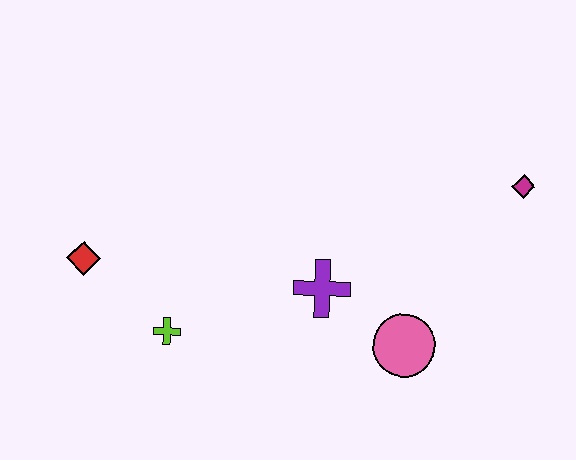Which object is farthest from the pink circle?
The red diamond is farthest from the pink circle.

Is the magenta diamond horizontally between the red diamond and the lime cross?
No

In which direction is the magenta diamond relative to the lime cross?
The magenta diamond is to the right of the lime cross.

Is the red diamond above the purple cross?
Yes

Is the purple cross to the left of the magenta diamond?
Yes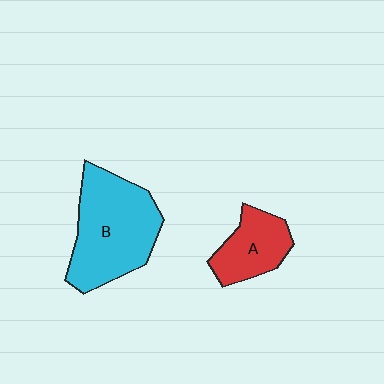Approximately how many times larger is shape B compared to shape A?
Approximately 2.0 times.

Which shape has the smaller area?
Shape A (red).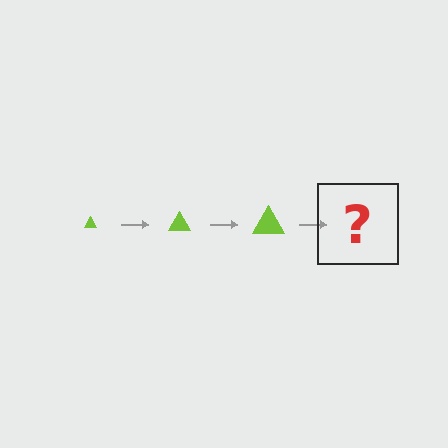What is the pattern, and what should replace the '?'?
The pattern is that the triangle gets progressively larger each step. The '?' should be a lime triangle, larger than the previous one.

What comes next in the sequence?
The next element should be a lime triangle, larger than the previous one.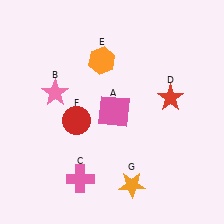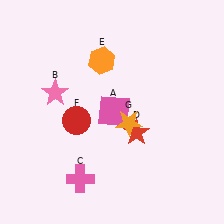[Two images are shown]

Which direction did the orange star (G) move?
The orange star (G) moved up.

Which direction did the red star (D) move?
The red star (D) moved down.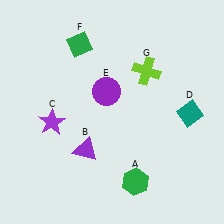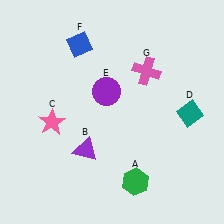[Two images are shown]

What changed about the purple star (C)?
In Image 1, C is purple. In Image 2, it changed to pink.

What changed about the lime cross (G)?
In Image 1, G is lime. In Image 2, it changed to pink.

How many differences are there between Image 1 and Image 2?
There are 3 differences between the two images.